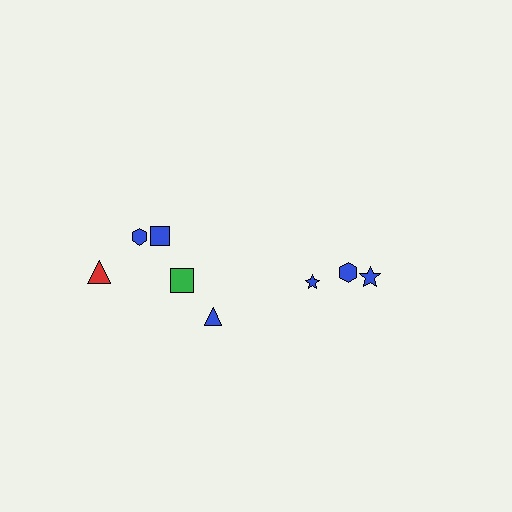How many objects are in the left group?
There are 5 objects.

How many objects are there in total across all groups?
There are 8 objects.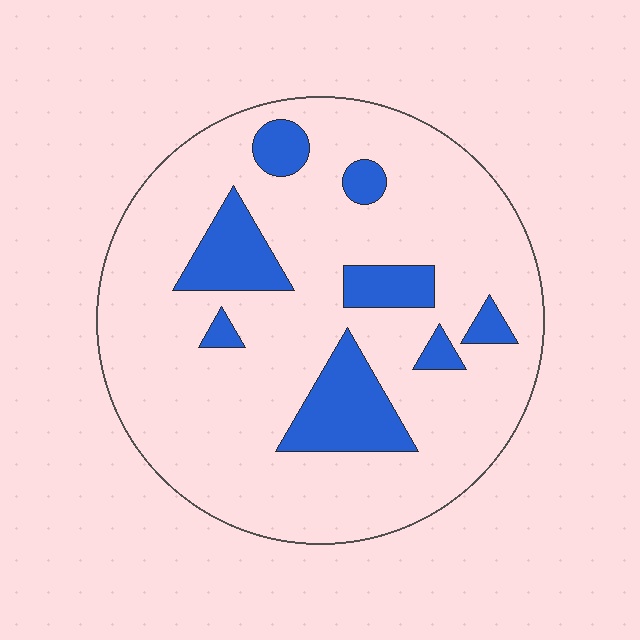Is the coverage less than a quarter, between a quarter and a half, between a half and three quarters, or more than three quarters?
Less than a quarter.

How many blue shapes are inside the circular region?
8.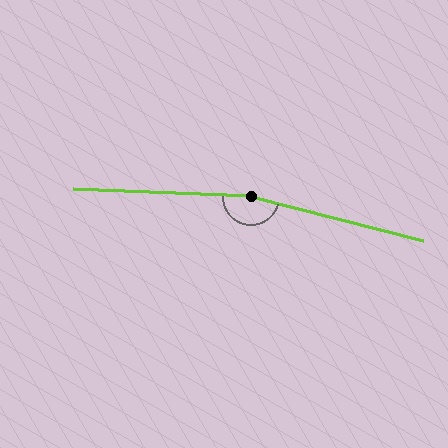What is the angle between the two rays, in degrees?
Approximately 168 degrees.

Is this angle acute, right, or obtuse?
It is obtuse.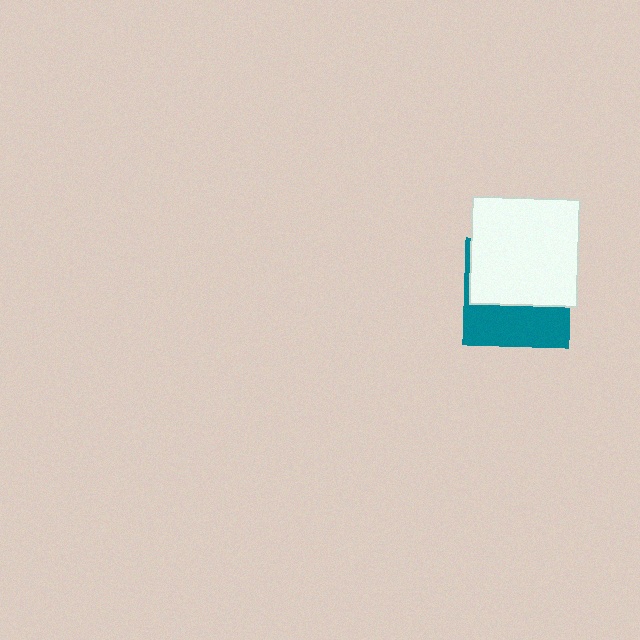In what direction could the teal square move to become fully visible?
The teal square could move down. That would shift it out from behind the white square entirely.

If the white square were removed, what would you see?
You would see the complete teal square.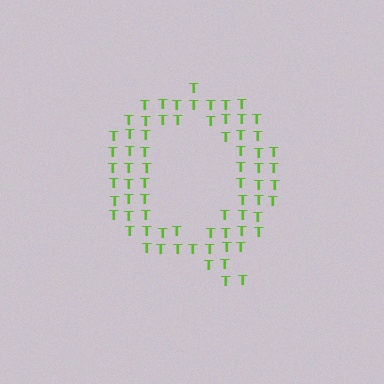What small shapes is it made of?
It is made of small letter T's.